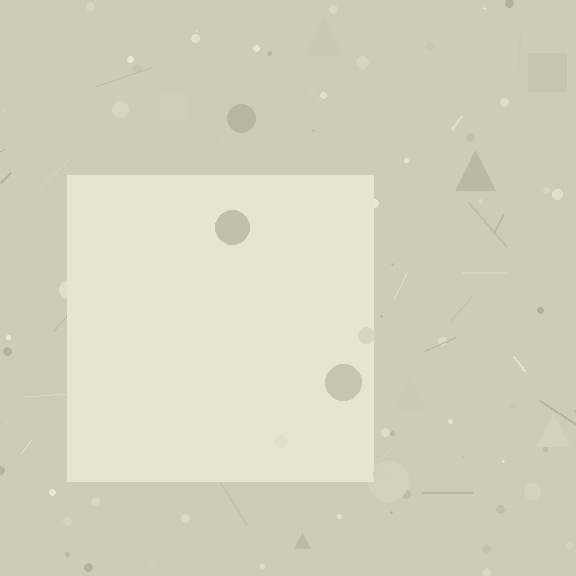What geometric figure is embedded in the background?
A square is embedded in the background.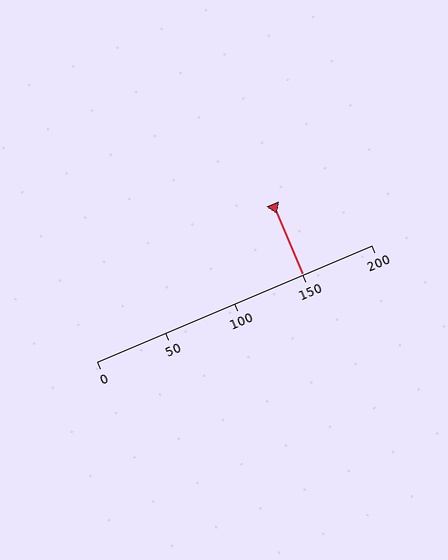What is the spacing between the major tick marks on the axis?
The major ticks are spaced 50 apart.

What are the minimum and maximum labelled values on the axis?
The axis runs from 0 to 200.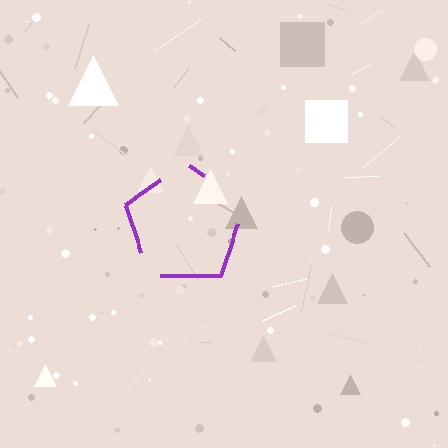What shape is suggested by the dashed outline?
The dashed outline suggests a pentagon.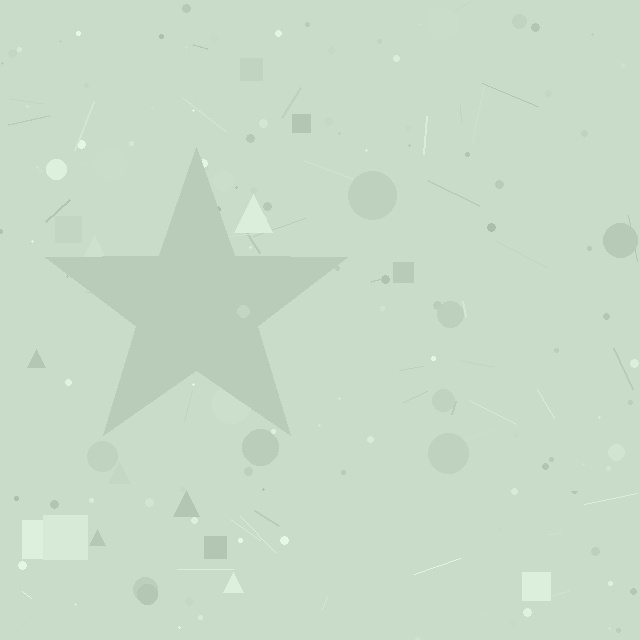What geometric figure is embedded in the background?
A star is embedded in the background.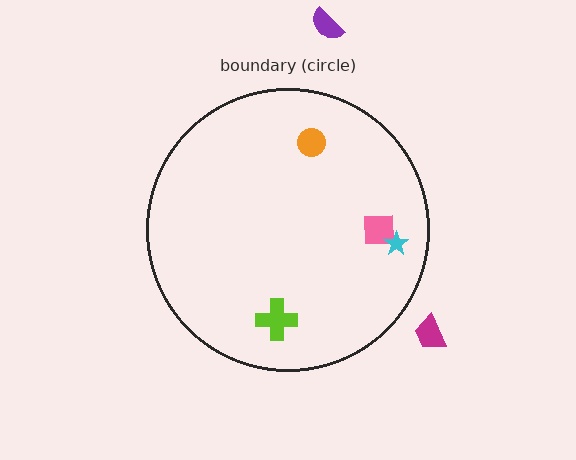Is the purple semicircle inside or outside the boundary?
Outside.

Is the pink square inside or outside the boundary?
Inside.